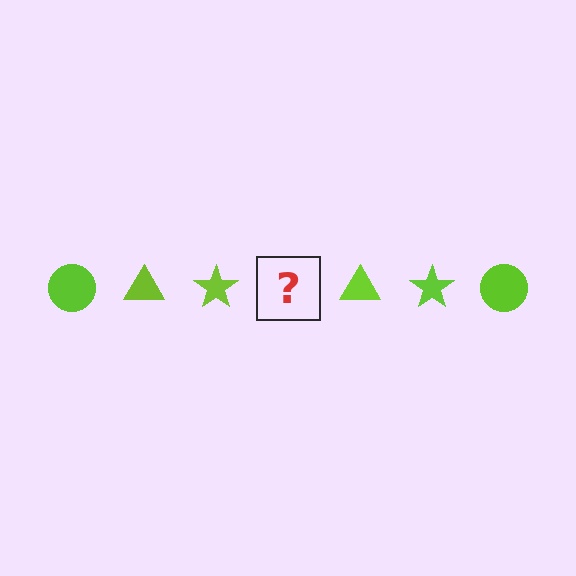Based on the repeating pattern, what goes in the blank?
The blank should be a lime circle.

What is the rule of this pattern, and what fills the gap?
The rule is that the pattern cycles through circle, triangle, star shapes in lime. The gap should be filled with a lime circle.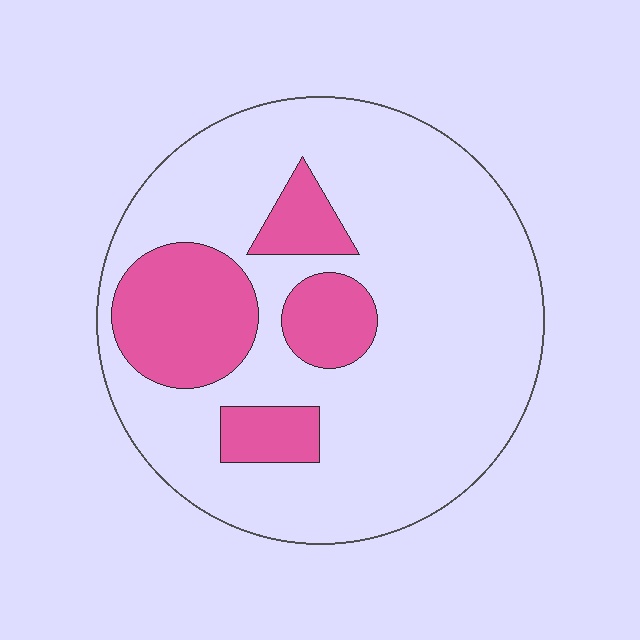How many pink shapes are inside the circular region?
4.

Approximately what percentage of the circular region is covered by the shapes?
Approximately 25%.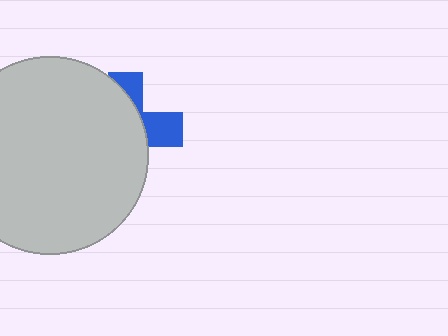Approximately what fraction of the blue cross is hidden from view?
Roughly 69% of the blue cross is hidden behind the light gray circle.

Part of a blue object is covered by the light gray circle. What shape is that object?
It is a cross.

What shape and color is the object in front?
The object in front is a light gray circle.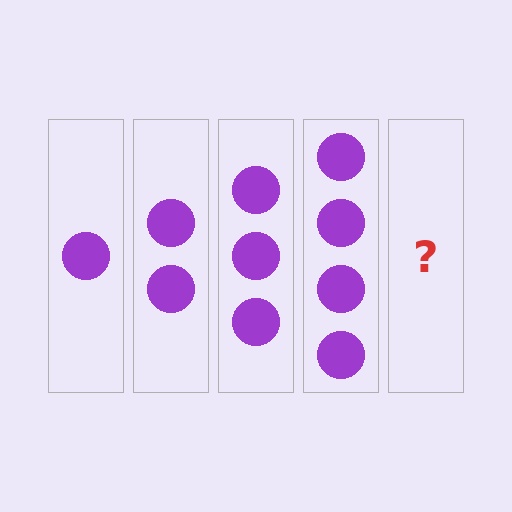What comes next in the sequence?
The next element should be 5 circles.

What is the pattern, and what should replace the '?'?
The pattern is that each step adds one more circle. The '?' should be 5 circles.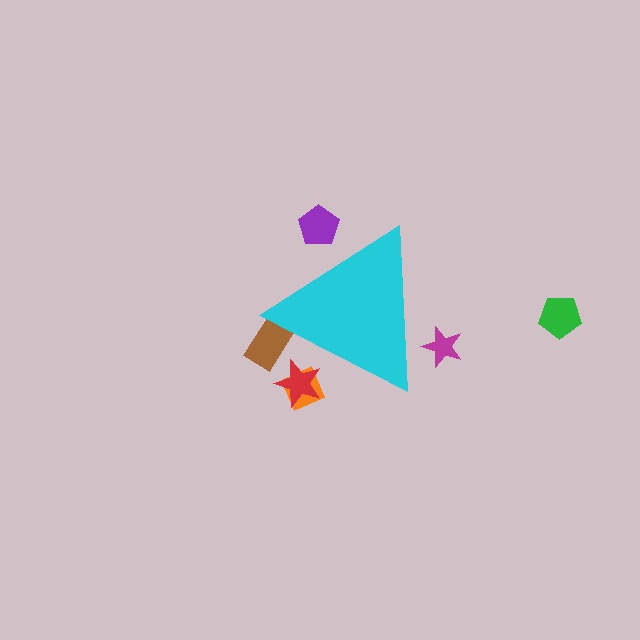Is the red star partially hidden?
Yes, the red star is partially hidden behind the cyan triangle.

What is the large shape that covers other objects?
A cyan triangle.